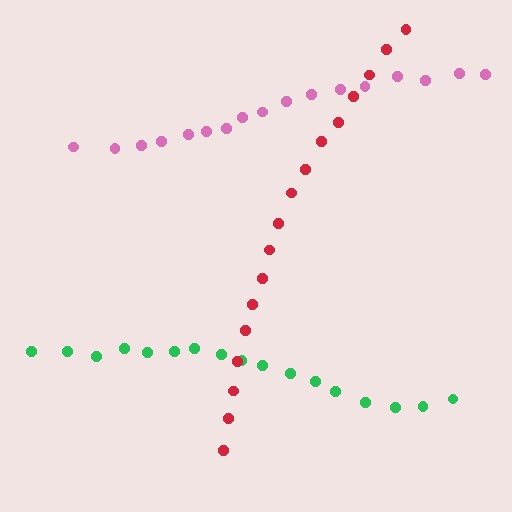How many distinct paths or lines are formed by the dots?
There are 3 distinct paths.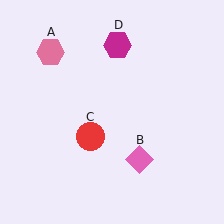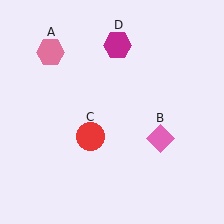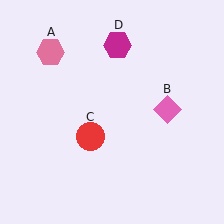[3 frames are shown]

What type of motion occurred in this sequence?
The pink diamond (object B) rotated counterclockwise around the center of the scene.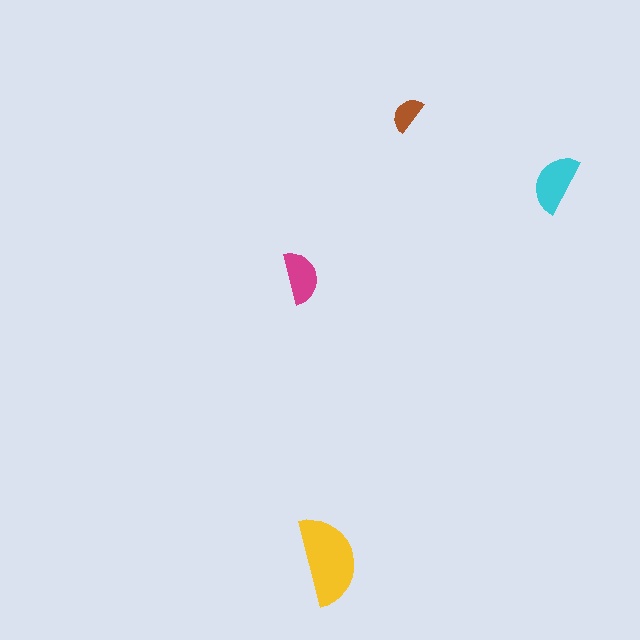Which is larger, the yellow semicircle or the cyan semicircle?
The yellow one.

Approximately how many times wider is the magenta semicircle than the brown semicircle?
About 1.5 times wider.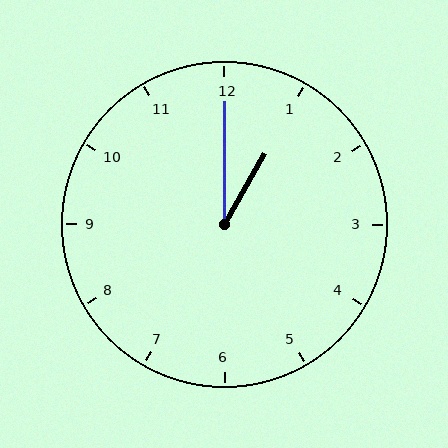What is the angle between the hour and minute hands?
Approximately 30 degrees.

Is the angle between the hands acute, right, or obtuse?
It is acute.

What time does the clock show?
1:00.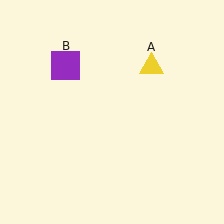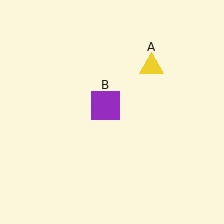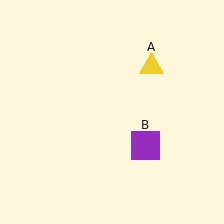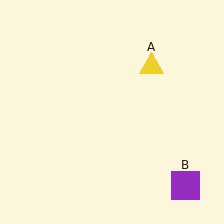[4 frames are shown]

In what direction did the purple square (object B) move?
The purple square (object B) moved down and to the right.